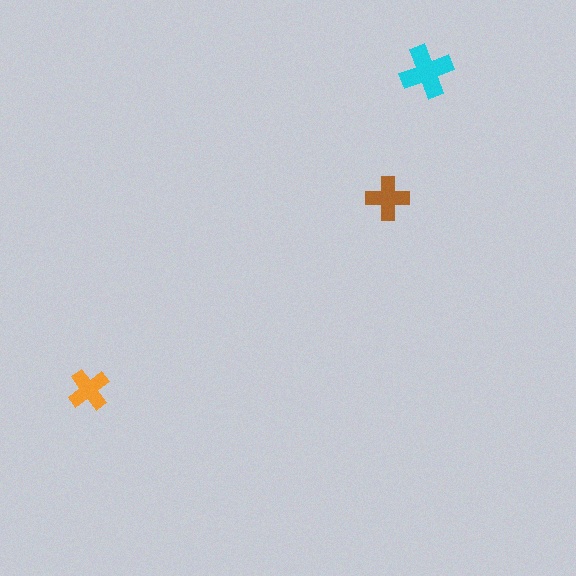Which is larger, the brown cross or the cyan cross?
The cyan one.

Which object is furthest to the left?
The orange cross is leftmost.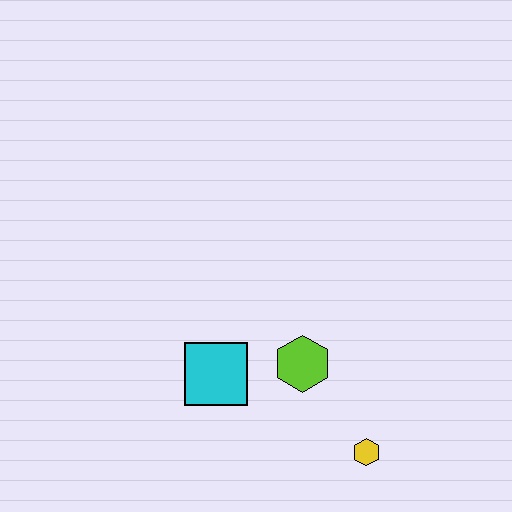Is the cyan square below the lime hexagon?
Yes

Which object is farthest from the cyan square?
The yellow hexagon is farthest from the cyan square.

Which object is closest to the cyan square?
The lime hexagon is closest to the cyan square.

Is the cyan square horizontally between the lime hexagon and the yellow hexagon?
No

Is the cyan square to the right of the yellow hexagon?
No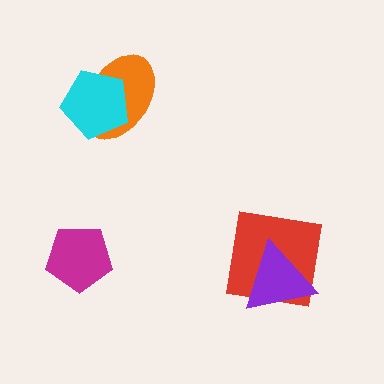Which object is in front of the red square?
The purple triangle is in front of the red square.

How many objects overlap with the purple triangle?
1 object overlaps with the purple triangle.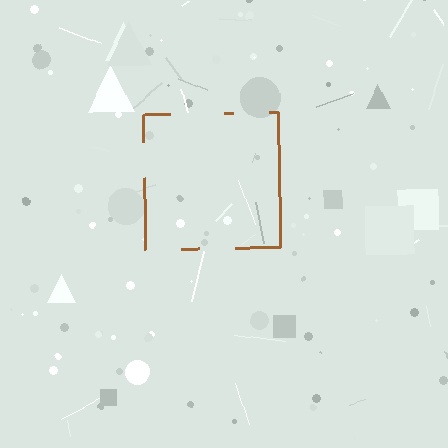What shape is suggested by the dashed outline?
The dashed outline suggests a square.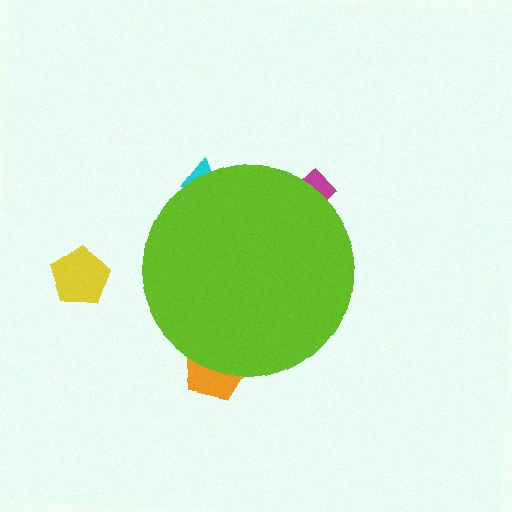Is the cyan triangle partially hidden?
Yes, the cyan triangle is partially hidden behind the lime circle.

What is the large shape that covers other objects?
A lime circle.